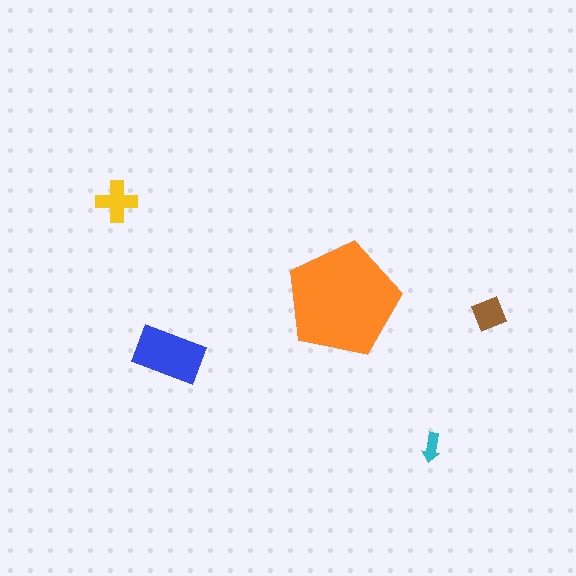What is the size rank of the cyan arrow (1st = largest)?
5th.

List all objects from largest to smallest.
The orange pentagon, the blue rectangle, the yellow cross, the brown diamond, the cyan arrow.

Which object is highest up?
The yellow cross is topmost.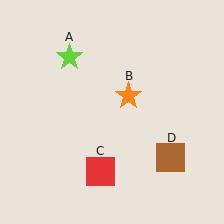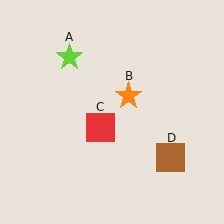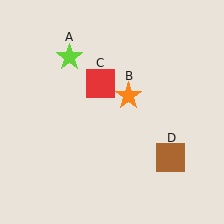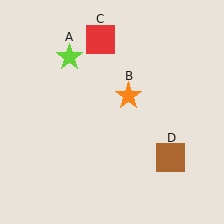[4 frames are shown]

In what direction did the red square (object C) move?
The red square (object C) moved up.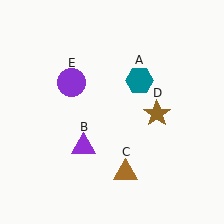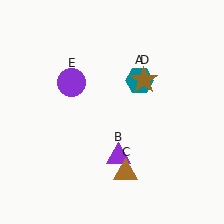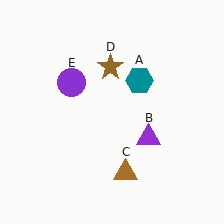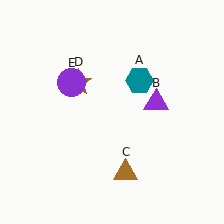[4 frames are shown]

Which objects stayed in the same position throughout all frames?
Teal hexagon (object A) and brown triangle (object C) and purple circle (object E) remained stationary.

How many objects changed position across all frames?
2 objects changed position: purple triangle (object B), brown star (object D).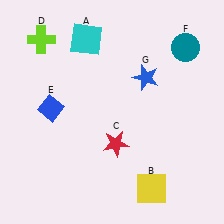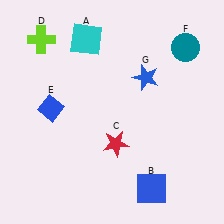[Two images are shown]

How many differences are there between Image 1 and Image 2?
There is 1 difference between the two images.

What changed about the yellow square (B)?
In Image 1, B is yellow. In Image 2, it changed to blue.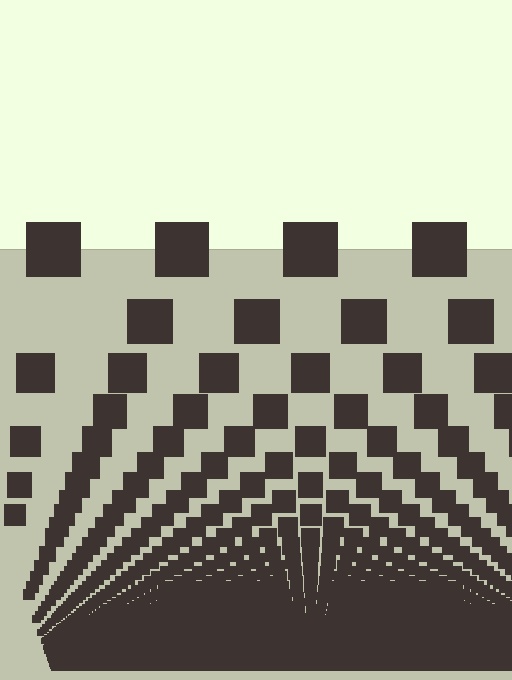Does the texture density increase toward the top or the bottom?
Density increases toward the bottom.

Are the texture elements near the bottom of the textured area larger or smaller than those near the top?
Smaller. The gradient is inverted — elements near the bottom are smaller and denser.